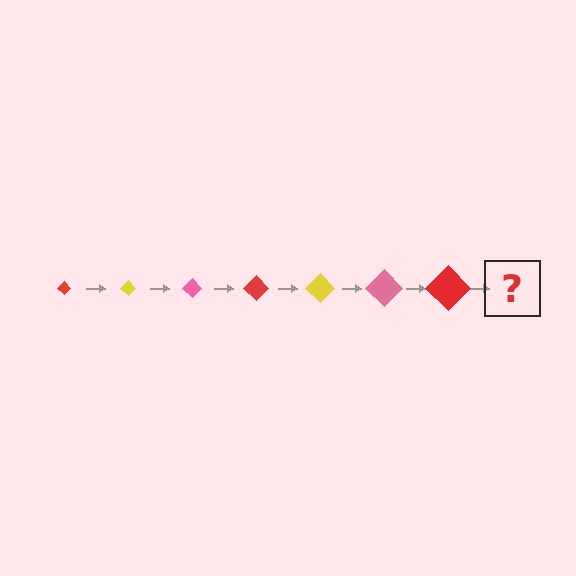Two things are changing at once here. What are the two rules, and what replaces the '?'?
The two rules are that the diamond grows larger each step and the color cycles through red, yellow, and pink. The '?' should be a yellow diamond, larger than the previous one.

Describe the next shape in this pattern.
It should be a yellow diamond, larger than the previous one.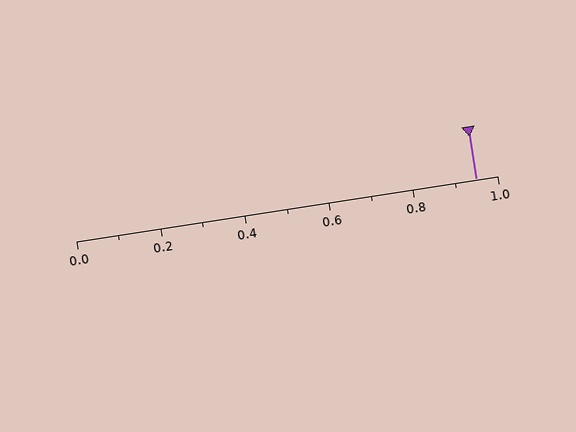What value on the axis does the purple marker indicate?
The marker indicates approximately 0.95.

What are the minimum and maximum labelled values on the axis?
The axis runs from 0.0 to 1.0.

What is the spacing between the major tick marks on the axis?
The major ticks are spaced 0.2 apart.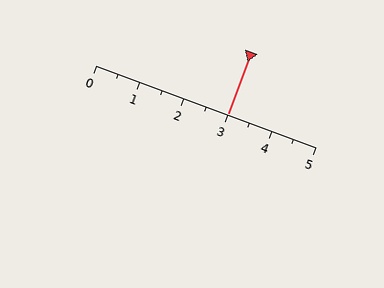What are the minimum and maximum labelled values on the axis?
The axis runs from 0 to 5.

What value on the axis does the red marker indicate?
The marker indicates approximately 3.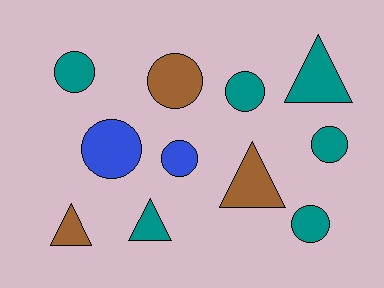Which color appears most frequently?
Teal, with 6 objects.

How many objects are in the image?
There are 11 objects.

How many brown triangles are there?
There are 2 brown triangles.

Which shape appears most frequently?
Circle, with 7 objects.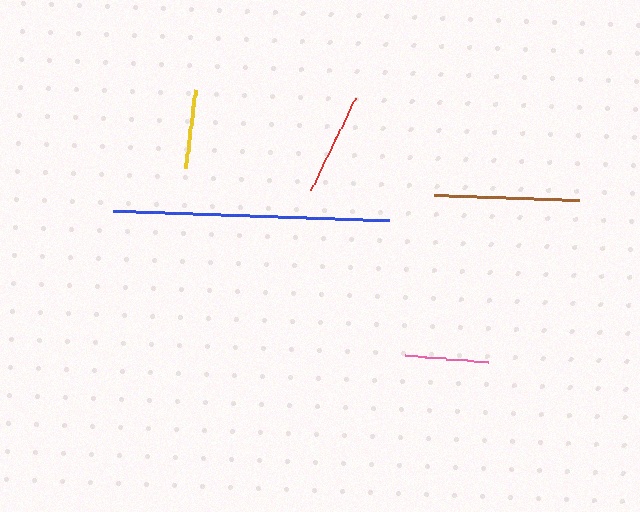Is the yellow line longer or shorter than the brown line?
The brown line is longer than the yellow line.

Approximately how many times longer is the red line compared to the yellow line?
The red line is approximately 1.3 times the length of the yellow line.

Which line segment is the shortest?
The yellow line is the shortest at approximately 79 pixels.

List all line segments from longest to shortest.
From longest to shortest: blue, brown, red, pink, yellow.